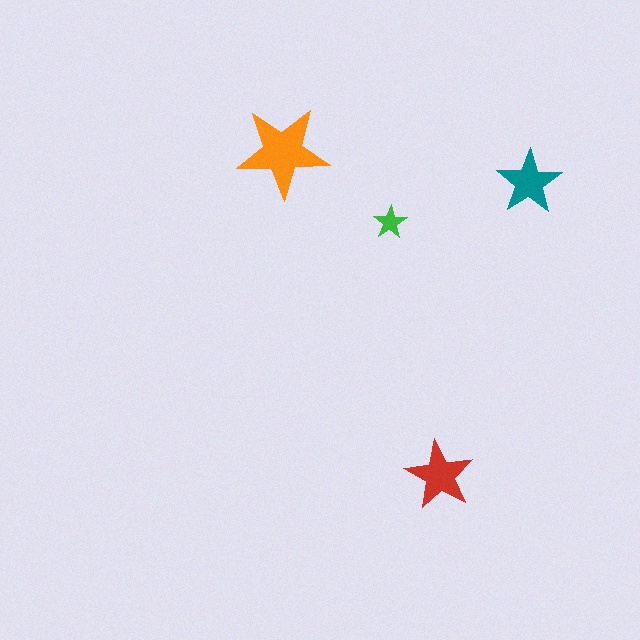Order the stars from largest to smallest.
the orange one, the red one, the teal one, the green one.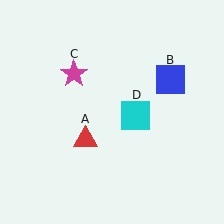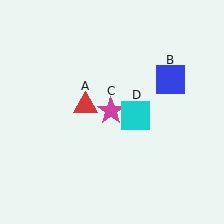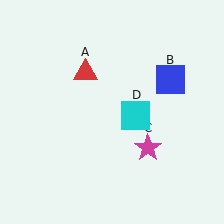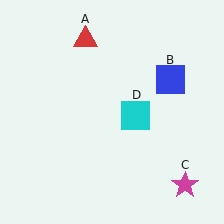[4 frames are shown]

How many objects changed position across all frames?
2 objects changed position: red triangle (object A), magenta star (object C).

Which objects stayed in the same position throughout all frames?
Blue square (object B) and cyan square (object D) remained stationary.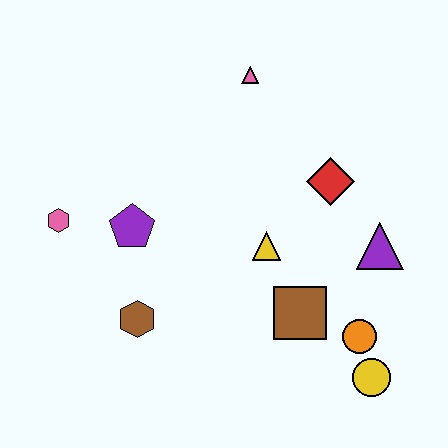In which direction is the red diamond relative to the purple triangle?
The red diamond is above the purple triangle.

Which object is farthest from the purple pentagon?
The yellow circle is farthest from the purple pentagon.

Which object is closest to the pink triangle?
The red diamond is closest to the pink triangle.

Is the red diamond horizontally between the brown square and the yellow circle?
Yes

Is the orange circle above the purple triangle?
No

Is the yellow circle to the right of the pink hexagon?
Yes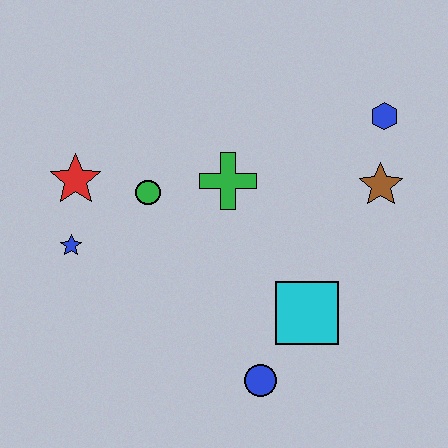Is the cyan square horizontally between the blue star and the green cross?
No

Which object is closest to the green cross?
The green circle is closest to the green cross.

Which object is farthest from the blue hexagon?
The blue star is farthest from the blue hexagon.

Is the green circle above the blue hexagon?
No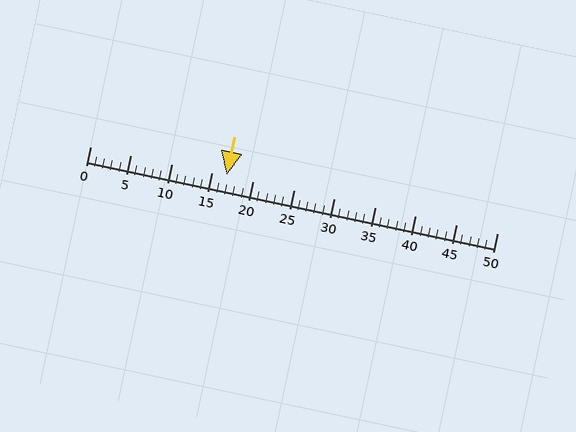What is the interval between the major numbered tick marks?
The major tick marks are spaced 5 units apart.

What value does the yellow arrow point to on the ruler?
The yellow arrow points to approximately 17.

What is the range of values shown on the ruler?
The ruler shows values from 0 to 50.